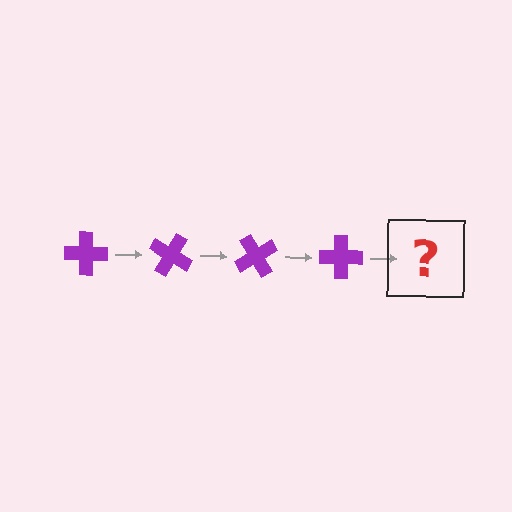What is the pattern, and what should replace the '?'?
The pattern is that the cross rotates 30 degrees each step. The '?' should be a purple cross rotated 120 degrees.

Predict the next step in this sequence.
The next step is a purple cross rotated 120 degrees.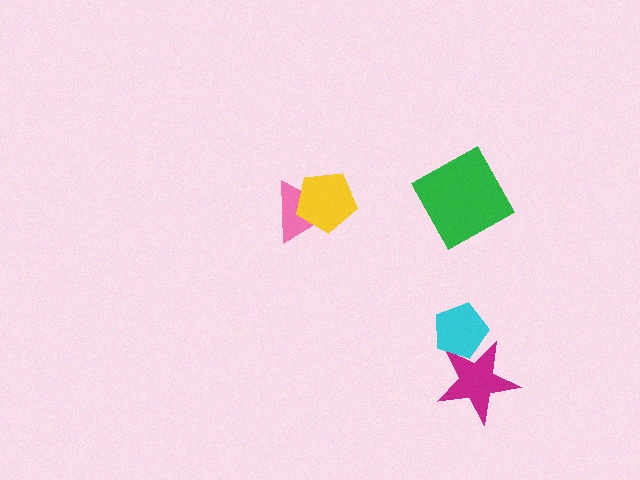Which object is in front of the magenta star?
The cyan pentagon is in front of the magenta star.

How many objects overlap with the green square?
0 objects overlap with the green square.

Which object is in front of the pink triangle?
The yellow pentagon is in front of the pink triangle.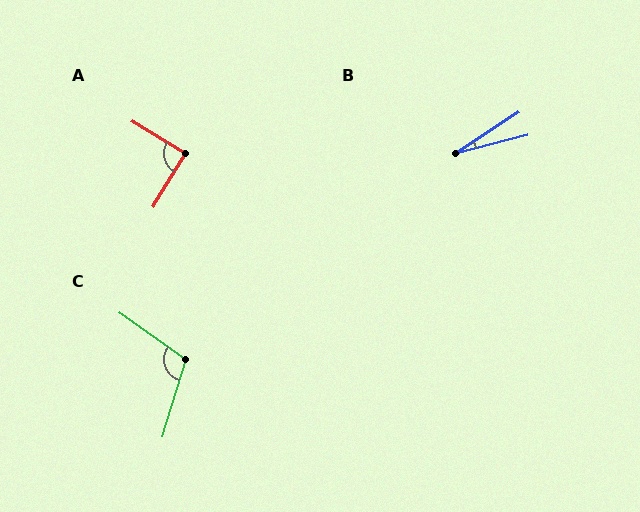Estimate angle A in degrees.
Approximately 90 degrees.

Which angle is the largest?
C, at approximately 108 degrees.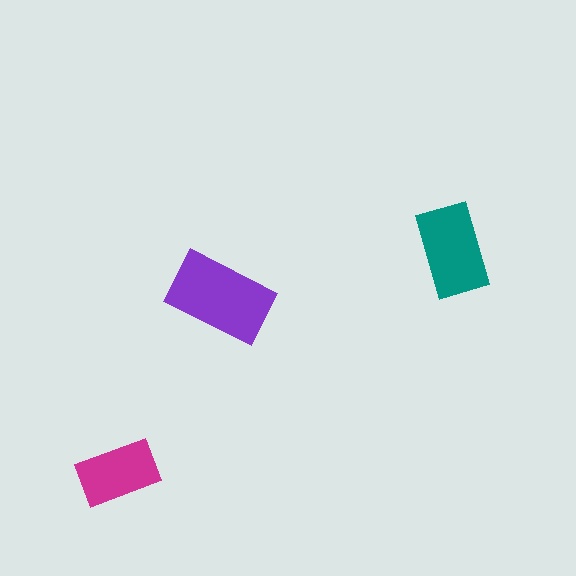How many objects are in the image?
There are 3 objects in the image.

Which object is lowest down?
The magenta rectangle is bottommost.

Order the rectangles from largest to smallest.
the purple one, the teal one, the magenta one.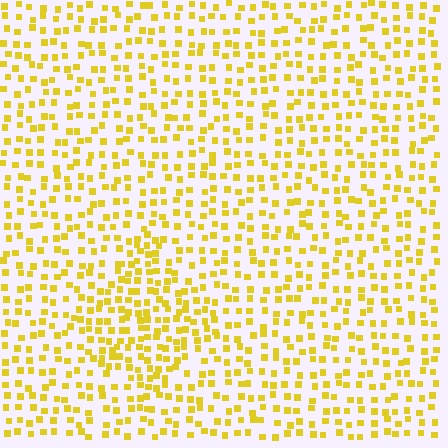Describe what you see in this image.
The image contains small yellow elements arranged at two different densities. A diamond-shaped region is visible where the elements are more densely packed than the surrounding area.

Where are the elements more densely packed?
The elements are more densely packed inside the diamond boundary.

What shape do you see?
I see a diamond.